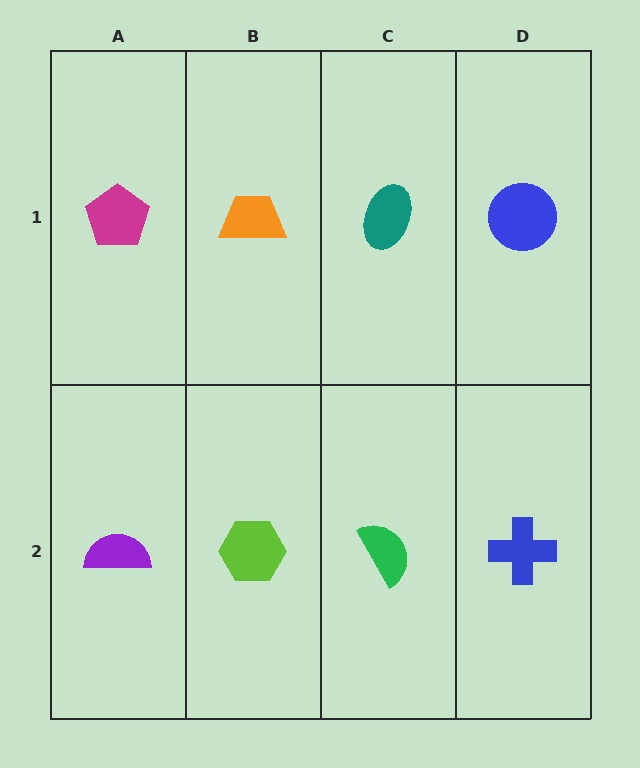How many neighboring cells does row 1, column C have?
3.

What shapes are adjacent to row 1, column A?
A purple semicircle (row 2, column A), an orange trapezoid (row 1, column B).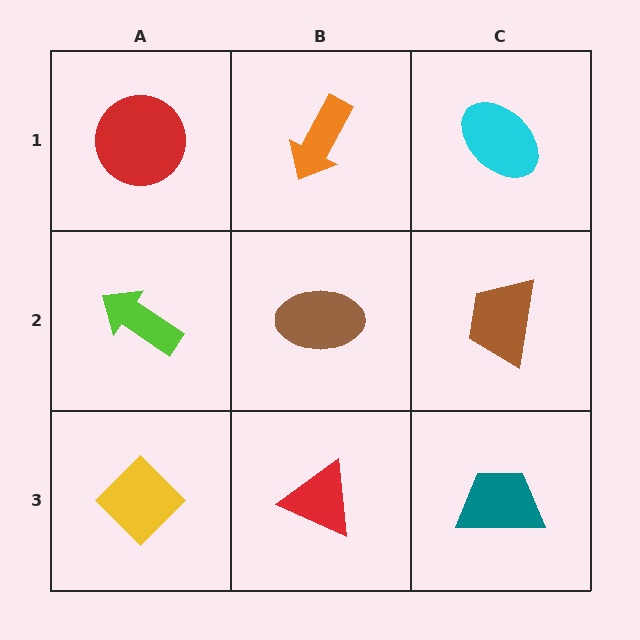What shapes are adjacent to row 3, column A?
A lime arrow (row 2, column A), a red triangle (row 3, column B).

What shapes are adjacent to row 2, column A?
A red circle (row 1, column A), a yellow diamond (row 3, column A), a brown ellipse (row 2, column B).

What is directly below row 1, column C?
A brown trapezoid.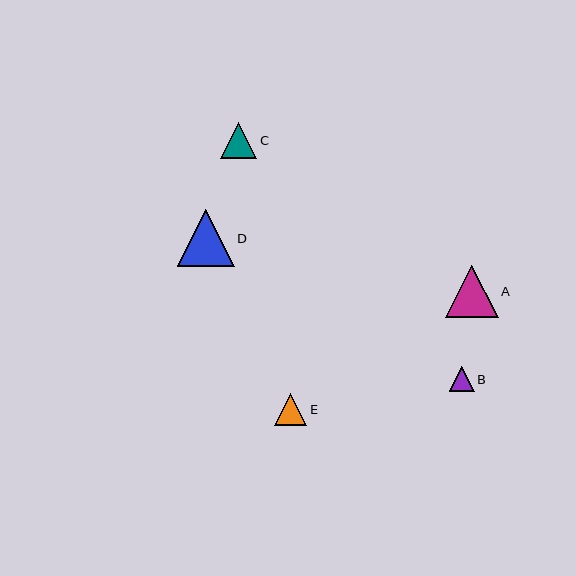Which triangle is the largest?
Triangle D is the largest with a size of approximately 57 pixels.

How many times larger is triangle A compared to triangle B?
Triangle A is approximately 2.1 times the size of triangle B.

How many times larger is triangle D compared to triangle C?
Triangle D is approximately 1.6 times the size of triangle C.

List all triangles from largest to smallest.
From largest to smallest: D, A, C, E, B.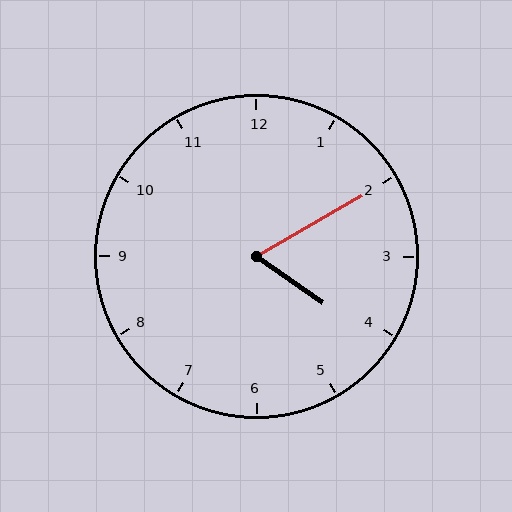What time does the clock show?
4:10.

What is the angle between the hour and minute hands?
Approximately 65 degrees.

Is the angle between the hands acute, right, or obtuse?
It is acute.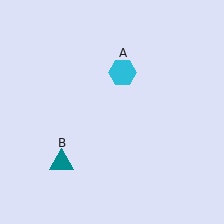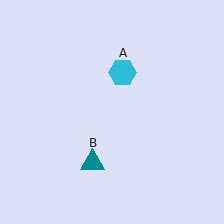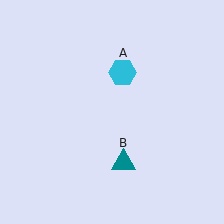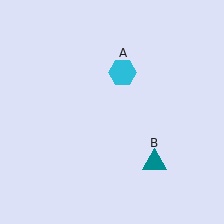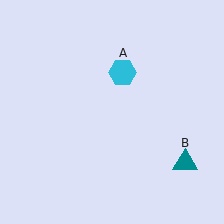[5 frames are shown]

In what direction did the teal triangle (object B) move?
The teal triangle (object B) moved right.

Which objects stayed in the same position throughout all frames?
Cyan hexagon (object A) remained stationary.